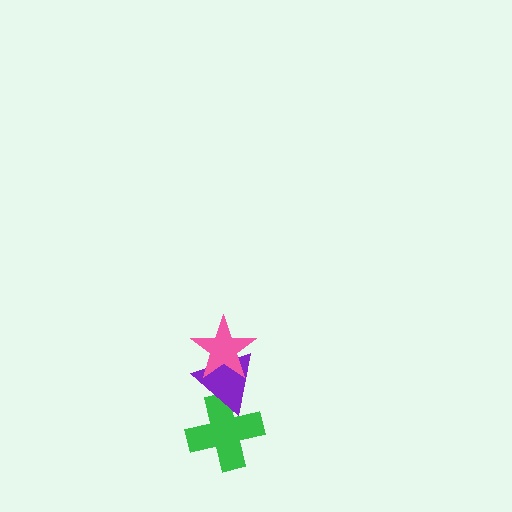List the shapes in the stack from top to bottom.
From top to bottom: the pink star, the purple triangle, the green cross.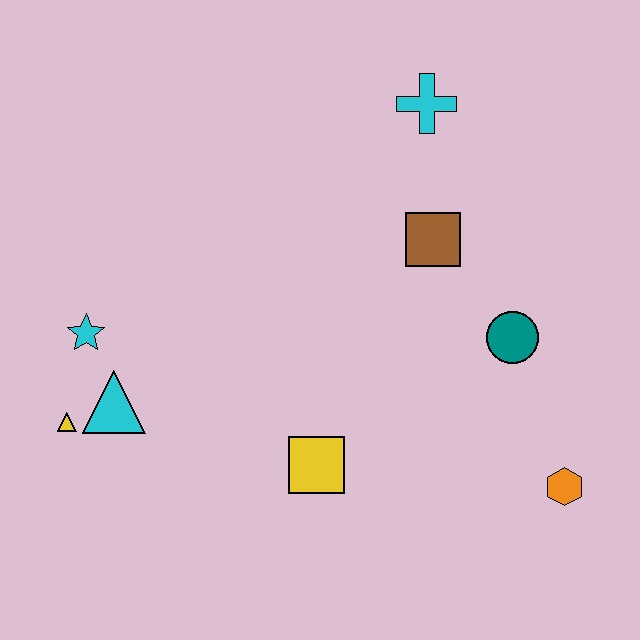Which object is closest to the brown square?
The teal circle is closest to the brown square.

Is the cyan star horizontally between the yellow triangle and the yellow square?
Yes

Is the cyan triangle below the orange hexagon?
No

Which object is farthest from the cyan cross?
The yellow triangle is farthest from the cyan cross.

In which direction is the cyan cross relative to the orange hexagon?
The cyan cross is above the orange hexagon.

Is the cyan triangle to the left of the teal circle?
Yes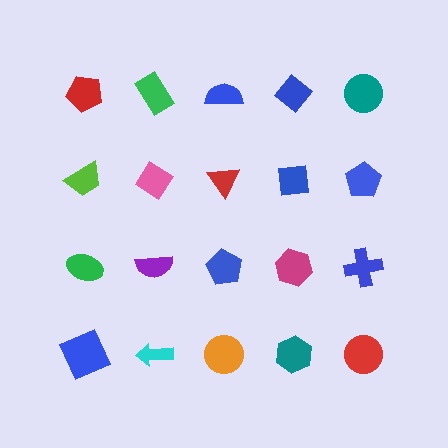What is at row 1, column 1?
A red pentagon.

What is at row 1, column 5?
A teal circle.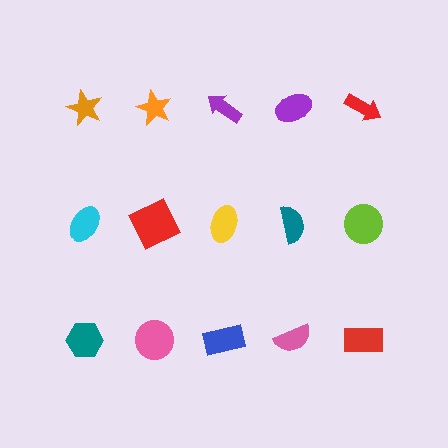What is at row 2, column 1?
A cyan ellipse.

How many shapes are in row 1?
5 shapes.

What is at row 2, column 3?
A yellow ellipse.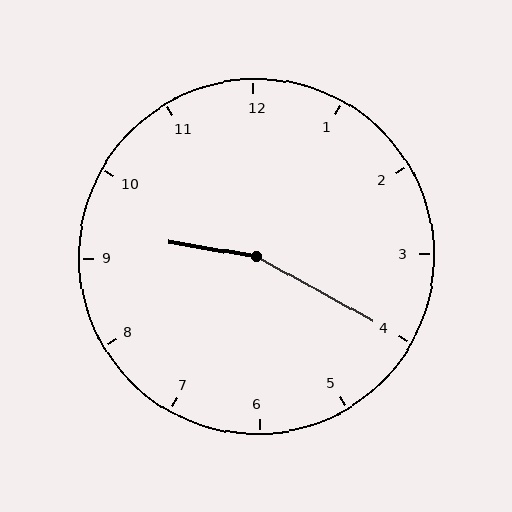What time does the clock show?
9:20.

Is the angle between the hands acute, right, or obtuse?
It is obtuse.